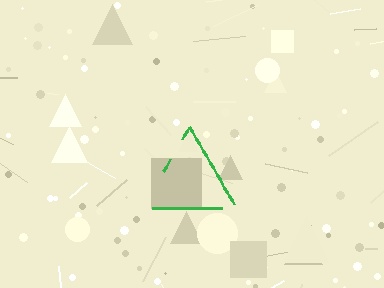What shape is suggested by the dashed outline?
The dashed outline suggests a triangle.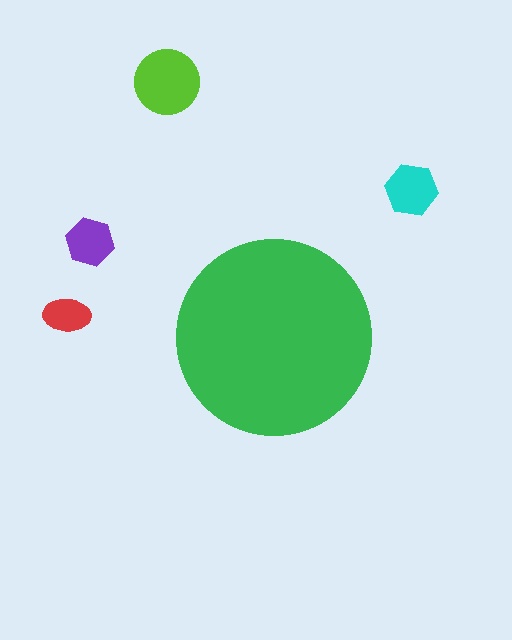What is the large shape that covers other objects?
A green circle.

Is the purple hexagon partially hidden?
No, the purple hexagon is fully visible.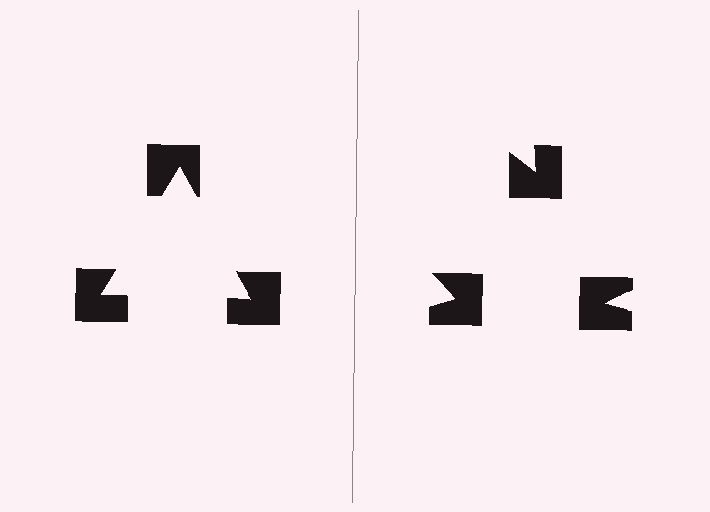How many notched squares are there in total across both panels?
6 — 3 on each side.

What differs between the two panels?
The notched squares are positioned identically on both sides; only the wedge orientations differ. On the left they align to a triangle; on the right they are misaligned.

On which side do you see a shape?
An illusory triangle appears on the left side. On the right side the wedge cuts are rotated, so no coherent shape forms.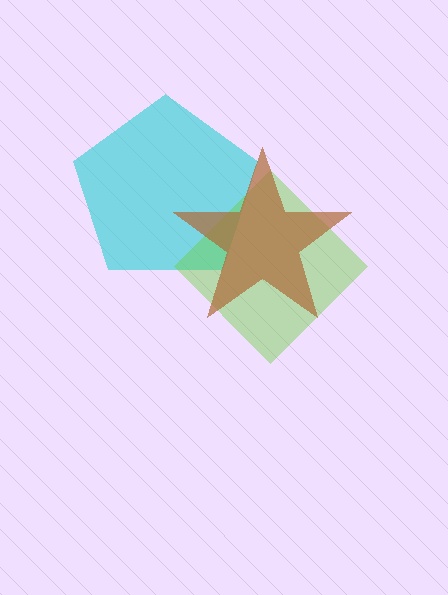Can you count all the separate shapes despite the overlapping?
Yes, there are 3 separate shapes.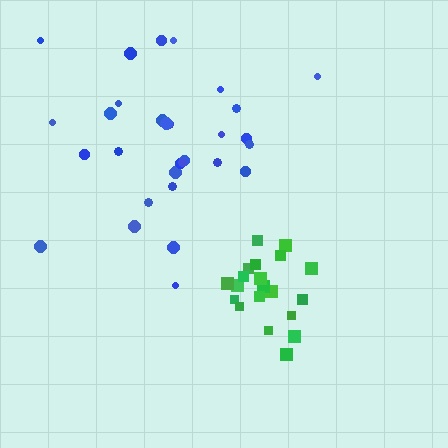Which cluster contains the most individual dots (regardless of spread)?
Blue (31).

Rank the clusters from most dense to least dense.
green, blue.